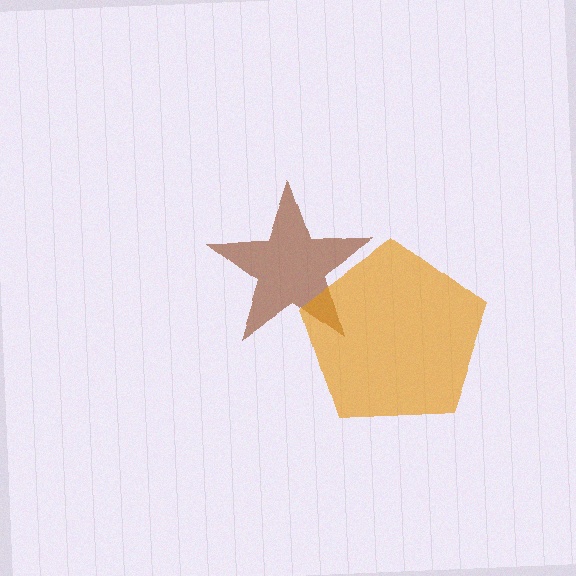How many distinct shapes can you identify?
There are 2 distinct shapes: a brown star, an orange pentagon.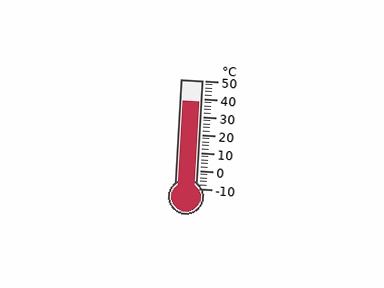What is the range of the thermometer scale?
The thermometer scale ranges from -10°C to 50°C.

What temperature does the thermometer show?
The thermometer shows approximately 38°C.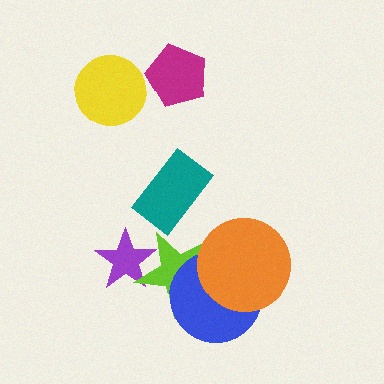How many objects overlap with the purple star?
1 object overlaps with the purple star.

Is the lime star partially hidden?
Yes, it is partially covered by another shape.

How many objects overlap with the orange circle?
2 objects overlap with the orange circle.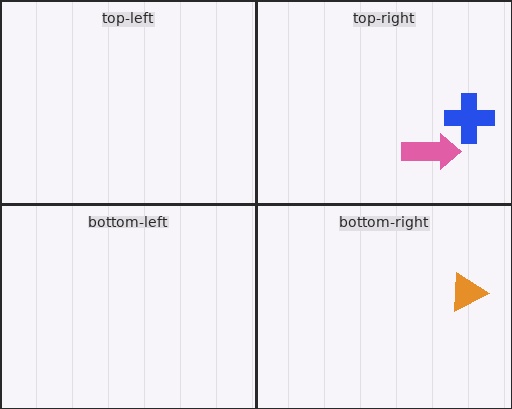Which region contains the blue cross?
The top-right region.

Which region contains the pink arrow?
The top-right region.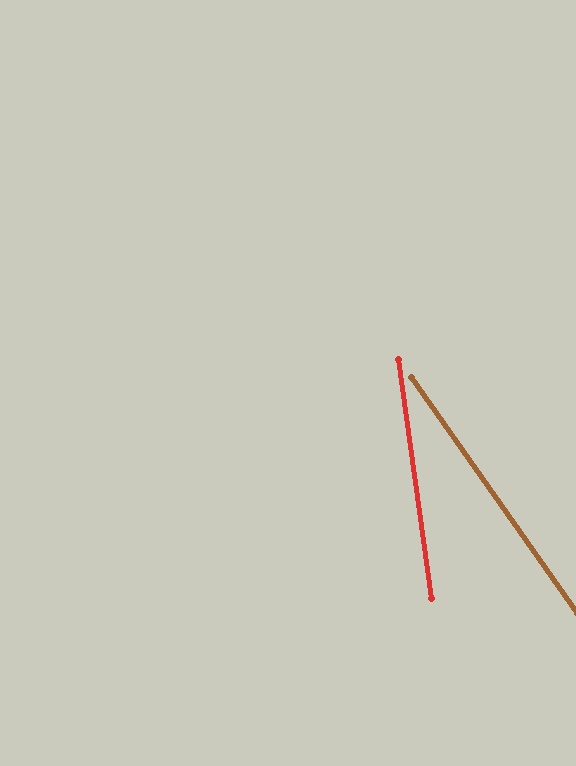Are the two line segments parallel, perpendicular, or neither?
Neither parallel nor perpendicular — they differ by about 27°.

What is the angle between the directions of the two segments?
Approximately 27 degrees.